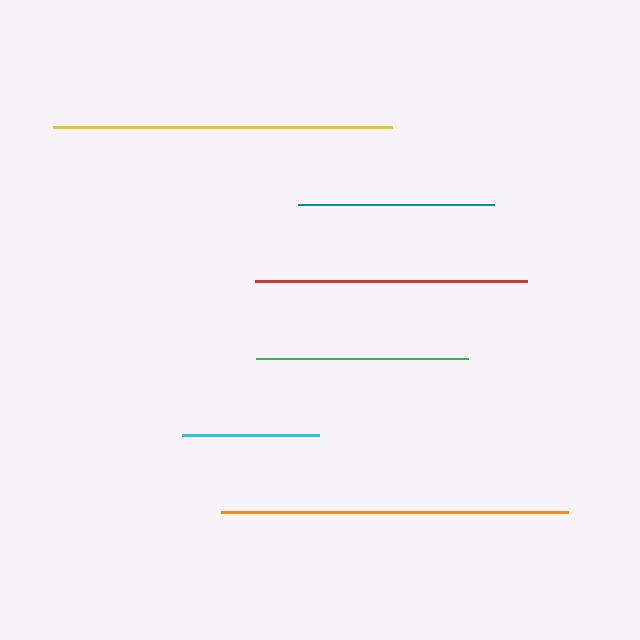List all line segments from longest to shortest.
From longest to shortest: orange, yellow, red, green, teal, cyan.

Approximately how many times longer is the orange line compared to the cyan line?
The orange line is approximately 2.5 times the length of the cyan line.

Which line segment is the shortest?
The cyan line is the shortest at approximately 137 pixels.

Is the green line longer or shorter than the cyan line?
The green line is longer than the cyan line.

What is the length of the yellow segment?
The yellow segment is approximately 338 pixels long.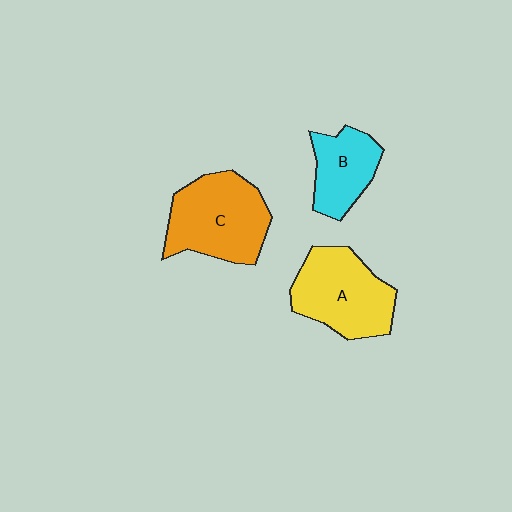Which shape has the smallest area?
Shape B (cyan).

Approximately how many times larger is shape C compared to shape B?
Approximately 1.6 times.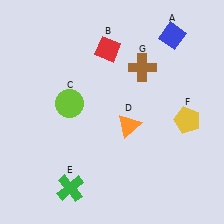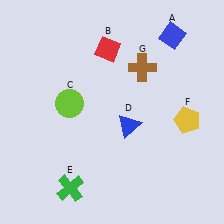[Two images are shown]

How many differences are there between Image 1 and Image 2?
There is 1 difference between the two images.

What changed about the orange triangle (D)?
In Image 1, D is orange. In Image 2, it changed to blue.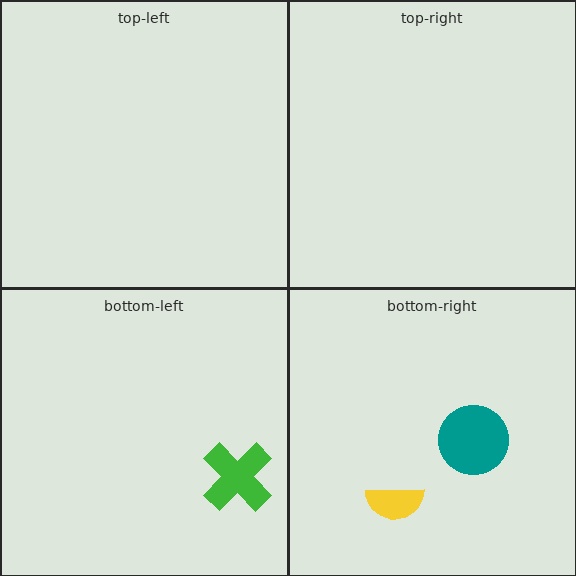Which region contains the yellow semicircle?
The bottom-right region.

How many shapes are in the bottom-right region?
2.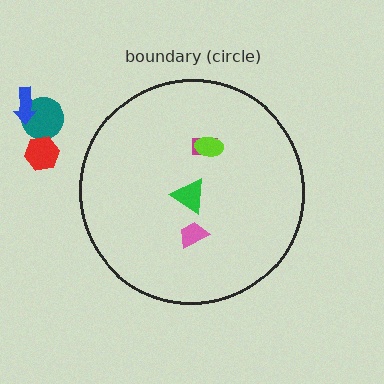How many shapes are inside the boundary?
4 inside, 3 outside.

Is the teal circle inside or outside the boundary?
Outside.